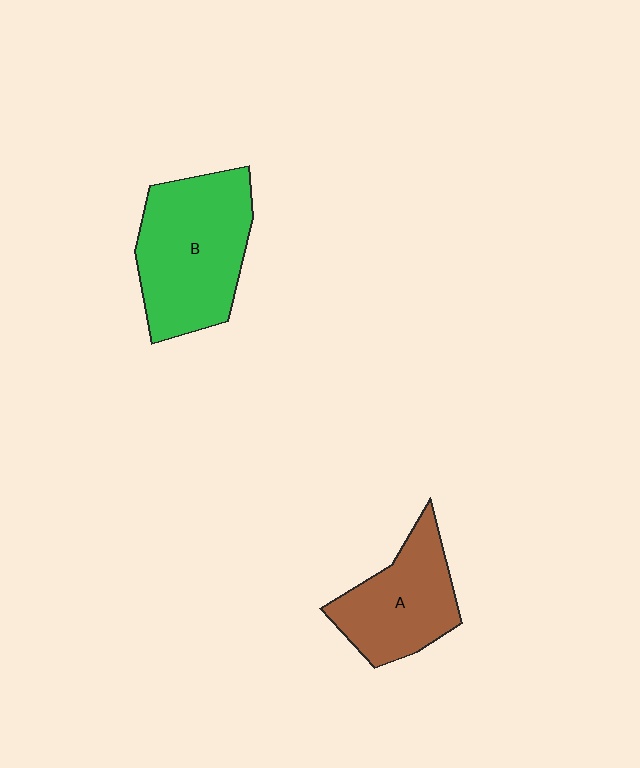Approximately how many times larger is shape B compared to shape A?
Approximately 1.4 times.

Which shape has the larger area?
Shape B (green).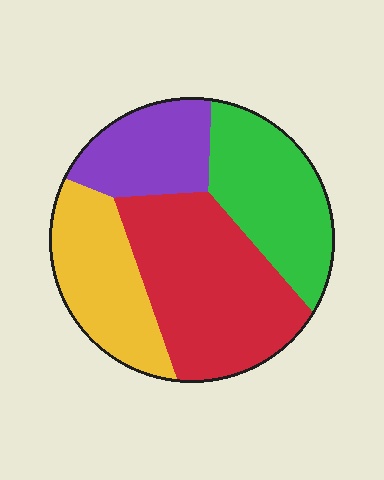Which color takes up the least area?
Purple, at roughly 15%.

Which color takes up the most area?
Red, at roughly 35%.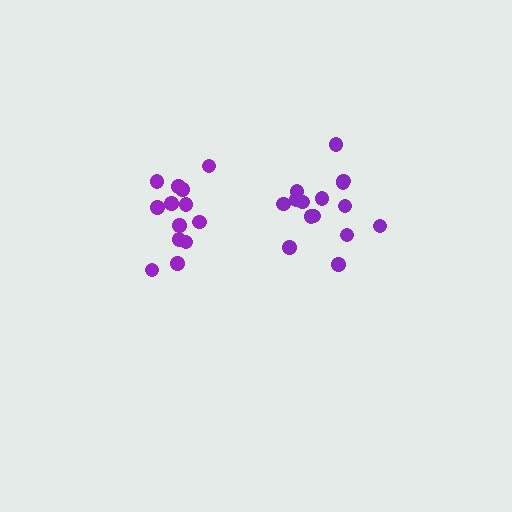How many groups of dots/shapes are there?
There are 2 groups.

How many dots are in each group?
Group 1: 13 dots, Group 2: 15 dots (28 total).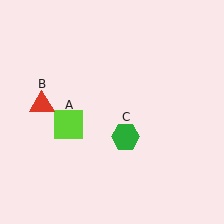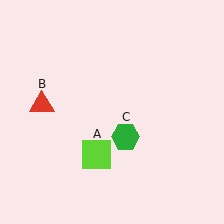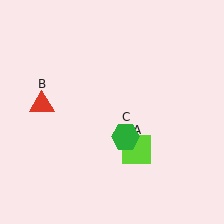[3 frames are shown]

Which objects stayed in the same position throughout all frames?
Red triangle (object B) and green hexagon (object C) remained stationary.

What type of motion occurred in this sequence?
The lime square (object A) rotated counterclockwise around the center of the scene.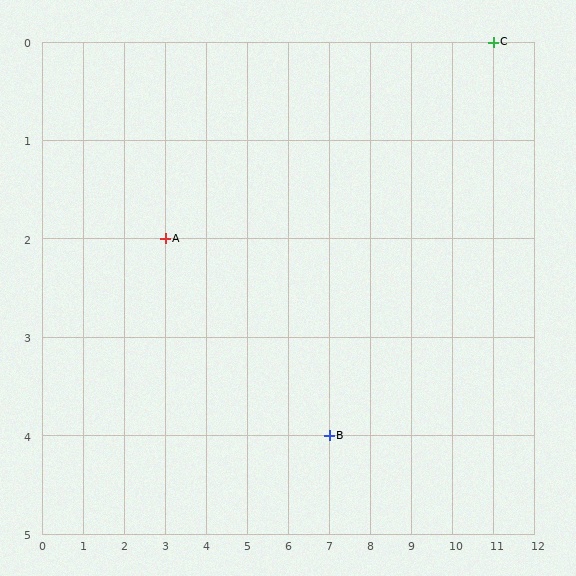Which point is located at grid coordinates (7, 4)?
Point B is at (7, 4).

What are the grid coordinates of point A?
Point A is at grid coordinates (3, 2).